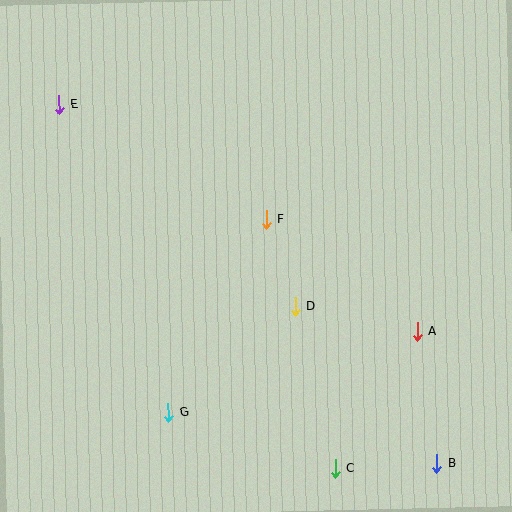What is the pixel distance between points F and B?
The distance between F and B is 297 pixels.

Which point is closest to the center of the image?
Point F at (267, 219) is closest to the center.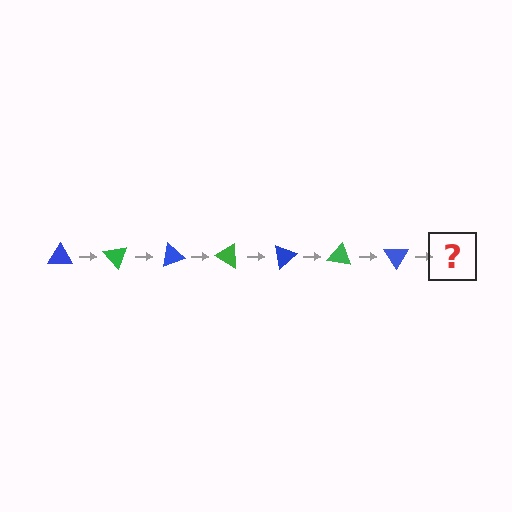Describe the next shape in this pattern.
It should be a green triangle, rotated 350 degrees from the start.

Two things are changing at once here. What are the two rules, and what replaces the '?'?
The two rules are that it rotates 50 degrees each step and the color cycles through blue and green. The '?' should be a green triangle, rotated 350 degrees from the start.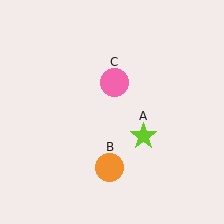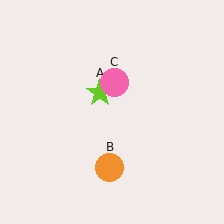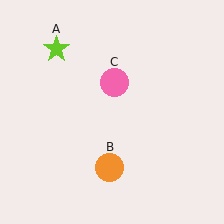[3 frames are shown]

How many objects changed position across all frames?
1 object changed position: lime star (object A).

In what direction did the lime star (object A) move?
The lime star (object A) moved up and to the left.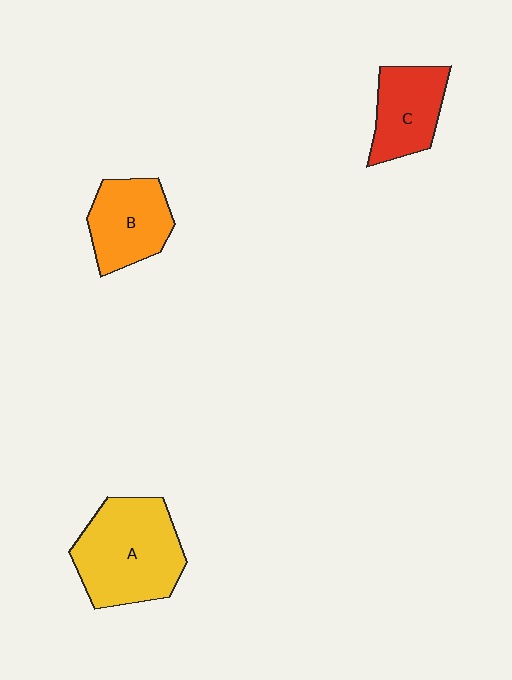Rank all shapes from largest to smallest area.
From largest to smallest: A (yellow), B (orange), C (red).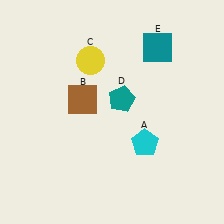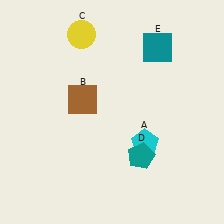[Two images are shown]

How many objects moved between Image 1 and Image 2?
2 objects moved between the two images.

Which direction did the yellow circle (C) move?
The yellow circle (C) moved up.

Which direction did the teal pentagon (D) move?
The teal pentagon (D) moved down.